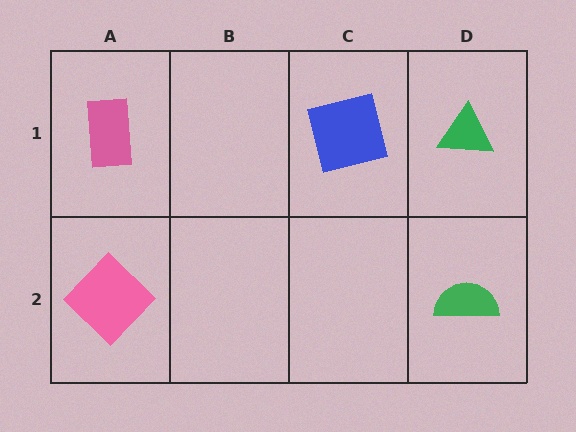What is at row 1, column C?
A blue square.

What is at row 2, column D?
A green semicircle.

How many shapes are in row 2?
2 shapes.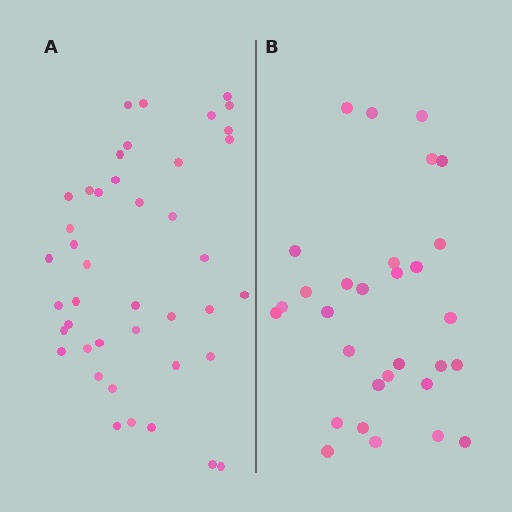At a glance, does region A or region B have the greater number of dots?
Region A (the left region) has more dots.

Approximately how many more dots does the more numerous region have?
Region A has roughly 12 or so more dots than region B.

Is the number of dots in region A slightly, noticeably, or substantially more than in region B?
Region A has noticeably more, but not dramatically so. The ratio is roughly 1.4 to 1.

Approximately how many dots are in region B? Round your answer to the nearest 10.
About 30 dots.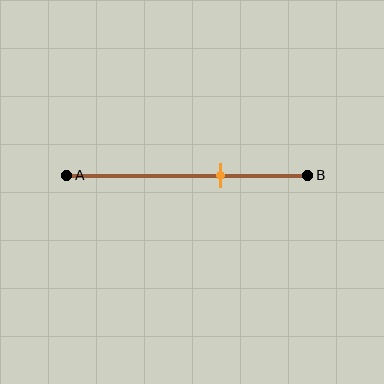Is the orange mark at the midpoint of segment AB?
No, the mark is at about 65% from A, not at the 50% midpoint.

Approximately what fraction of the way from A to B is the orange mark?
The orange mark is approximately 65% of the way from A to B.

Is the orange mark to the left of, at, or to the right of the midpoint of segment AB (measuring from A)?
The orange mark is to the right of the midpoint of segment AB.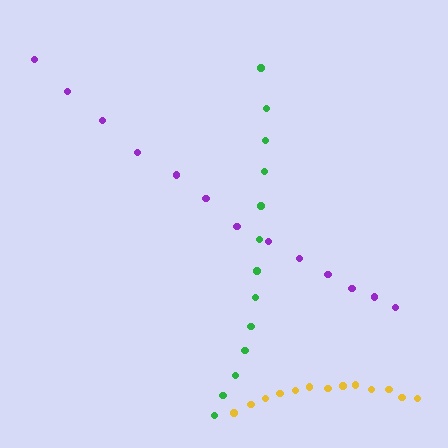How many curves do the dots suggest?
There are 3 distinct paths.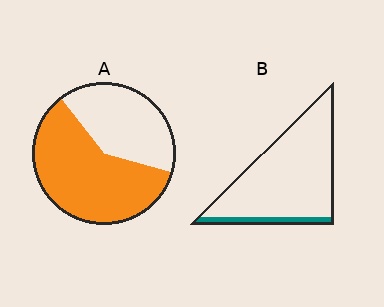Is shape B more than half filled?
No.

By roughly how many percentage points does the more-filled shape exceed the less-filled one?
By roughly 50 percentage points (A over B).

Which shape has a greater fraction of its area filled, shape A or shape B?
Shape A.